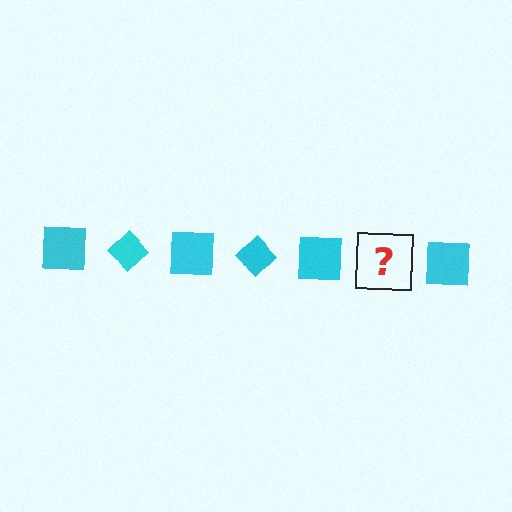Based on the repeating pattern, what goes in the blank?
The blank should be a cyan diamond.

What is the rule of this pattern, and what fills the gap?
The rule is that the pattern cycles through square, diamond shapes in cyan. The gap should be filled with a cyan diamond.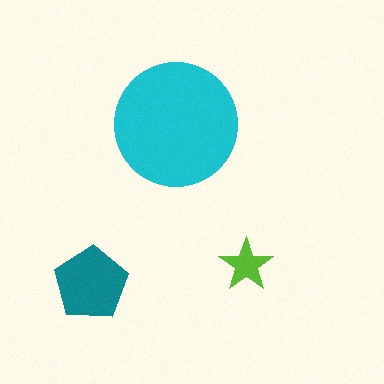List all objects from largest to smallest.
The cyan circle, the teal pentagon, the lime star.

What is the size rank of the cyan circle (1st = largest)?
1st.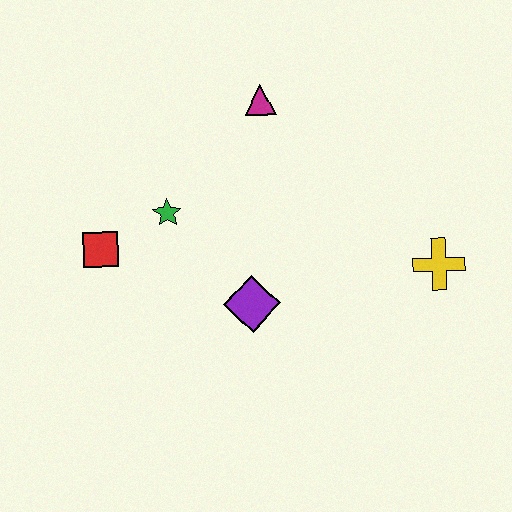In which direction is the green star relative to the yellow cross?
The green star is to the left of the yellow cross.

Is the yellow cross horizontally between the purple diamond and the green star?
No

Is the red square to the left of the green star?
Yes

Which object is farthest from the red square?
The yellow cross is farthest from the red square.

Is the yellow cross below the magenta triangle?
Yes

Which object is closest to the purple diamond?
The green star is closest to the purple diamond.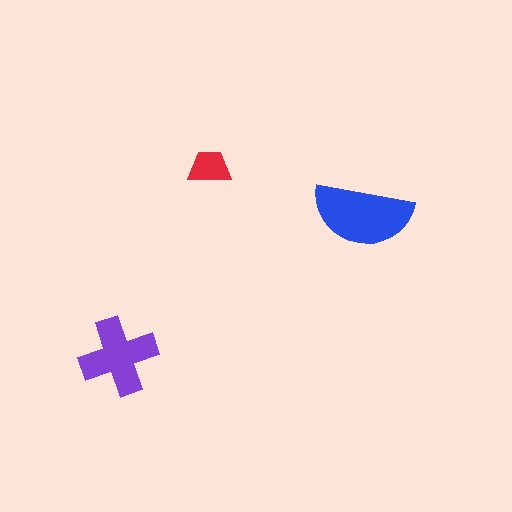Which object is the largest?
The blue semicircle.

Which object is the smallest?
The red trapezoid.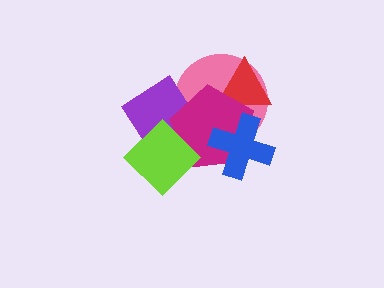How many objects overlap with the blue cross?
2 objects overlap with the blue cross.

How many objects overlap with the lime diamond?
2 objects overlap with the lime diamond.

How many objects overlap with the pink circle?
4 objects overlap with the pink circle.